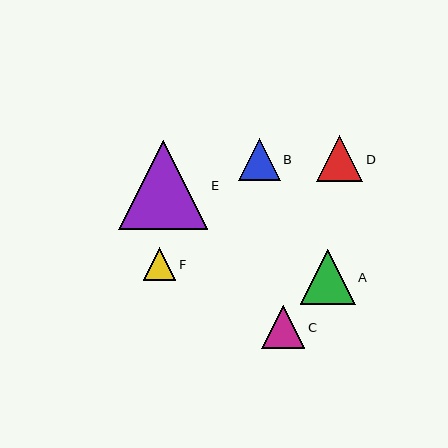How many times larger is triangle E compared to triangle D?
Triangle E is approximately 1.9 times the size of triangle D.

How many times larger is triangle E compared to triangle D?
Triangle E is approximately 1.9 times the size of triangle D.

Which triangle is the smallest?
Triangle F is the smallest with a size of approximately 33 pixels.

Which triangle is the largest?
Triangle E is the largest with a size of approximately 89 pixels.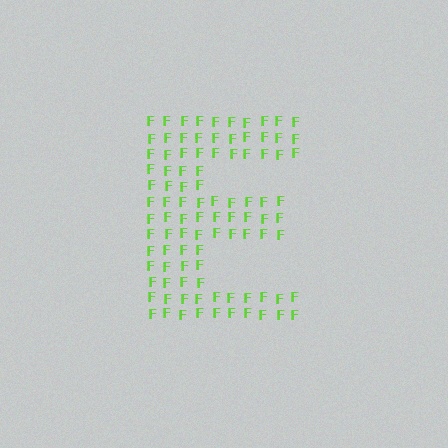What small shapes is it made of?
It is made of small letter F's.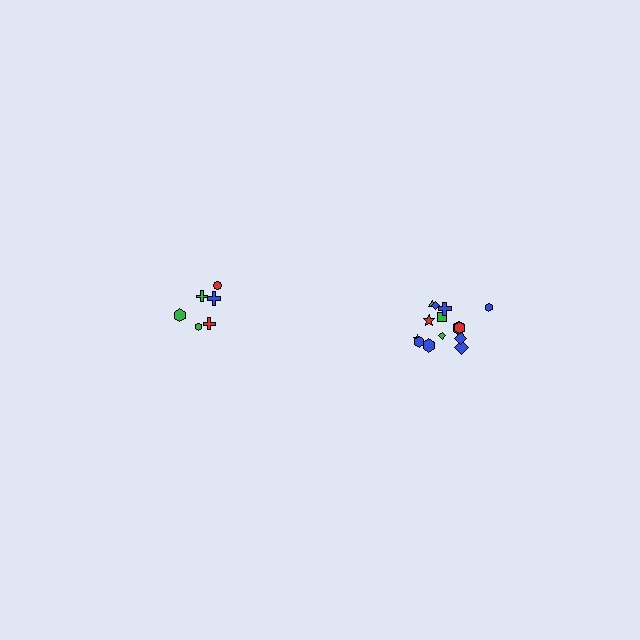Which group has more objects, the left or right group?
The right group.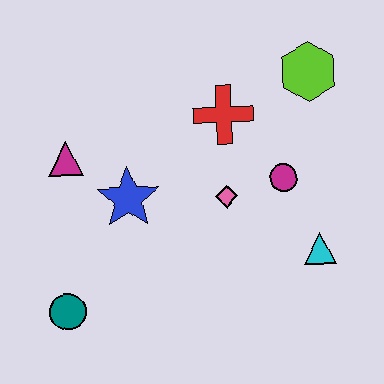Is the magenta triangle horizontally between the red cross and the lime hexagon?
No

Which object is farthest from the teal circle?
The lime hexagon is farthest from the teal circle.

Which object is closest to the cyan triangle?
The magenta circle is closest to the cyan triangle.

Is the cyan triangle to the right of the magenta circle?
Yes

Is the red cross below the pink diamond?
No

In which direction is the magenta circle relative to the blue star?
The magenta circle is to the right of the blue star.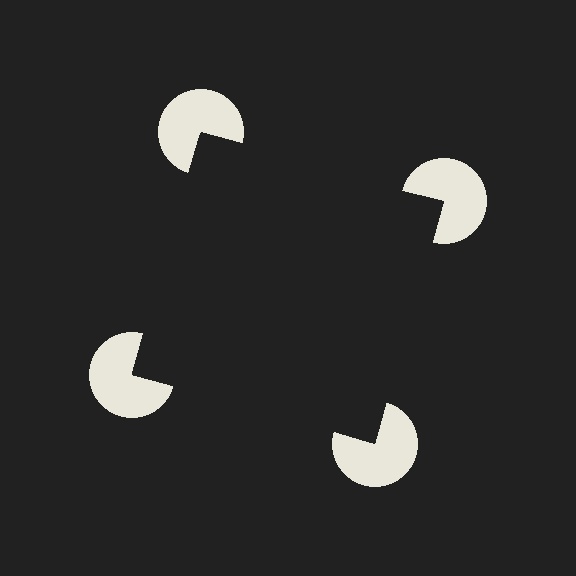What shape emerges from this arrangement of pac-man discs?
An illusory square — its edges are inferred from the aligned wedge cuts in the pac-man discs, not physically drawn.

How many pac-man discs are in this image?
There are 4 — one at each vertex of the illusory square.